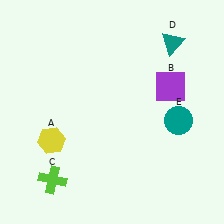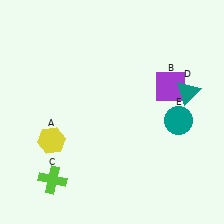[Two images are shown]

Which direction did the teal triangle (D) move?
The teal triangle (D) moved down.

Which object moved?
The teal triangle (D) moved down.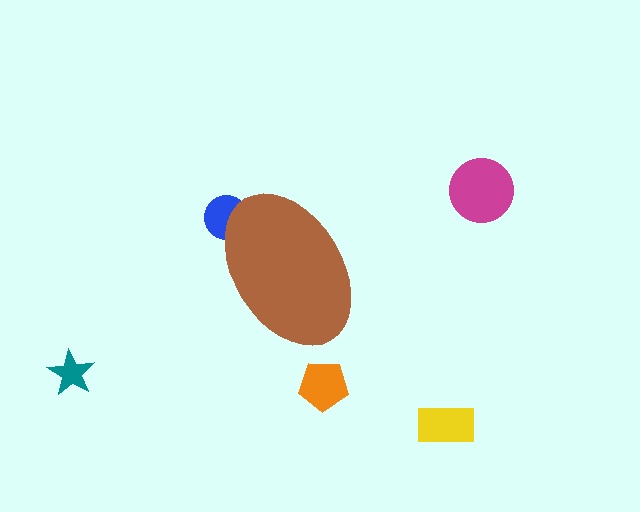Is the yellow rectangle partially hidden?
No, the yellow rectangle is fully visible.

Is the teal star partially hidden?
No, the teal star is fully visible.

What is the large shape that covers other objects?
A brown ellipse.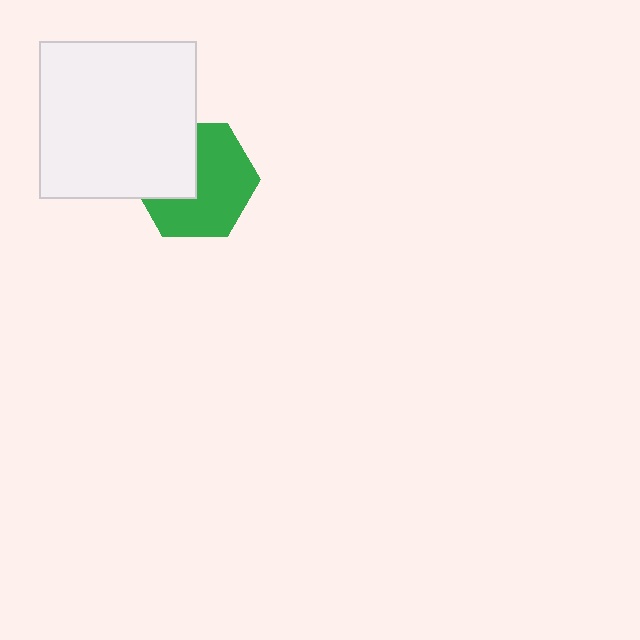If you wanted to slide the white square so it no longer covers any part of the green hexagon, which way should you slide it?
Slide it toward the upper-left — that is the most direct way to separate the two shapes.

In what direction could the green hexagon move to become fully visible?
The green hexagon could move toward the lower-right. That would shift it out from behind the white square entirely.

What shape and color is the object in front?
The object in front is a white square.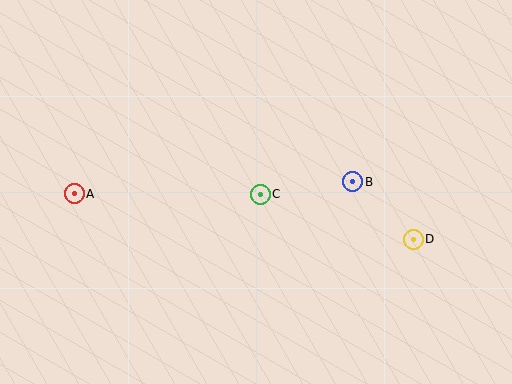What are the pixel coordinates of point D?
Point D is at (413, 239).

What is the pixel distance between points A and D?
The distance between A and D is 342 pixels.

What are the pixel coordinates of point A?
Point A is at (74, 194).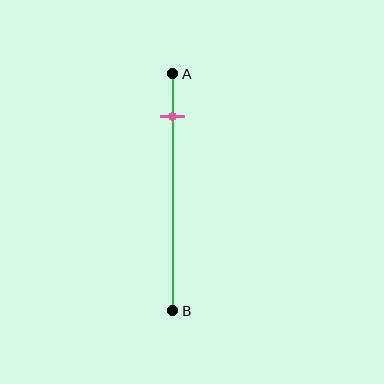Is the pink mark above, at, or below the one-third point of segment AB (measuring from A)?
The pink mark is above the one-third point of segment AB.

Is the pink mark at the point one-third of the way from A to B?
No, the mark is at about 20% from A, not at the 33% one-third point.